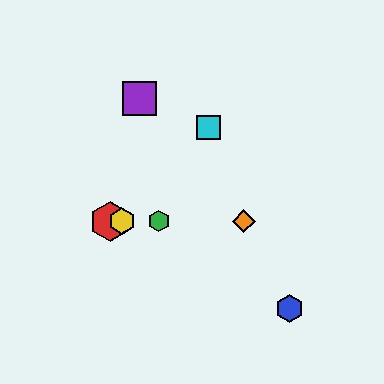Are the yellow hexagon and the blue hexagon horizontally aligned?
No, the yellow hexagon is at y≈221 and the blue hexagon is at y≈308.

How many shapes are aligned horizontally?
4 shapes (the red hexagon, the green hexagon, the yellow hexagon, the orange diamond) are aligned horizontally.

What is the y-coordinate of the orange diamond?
The orange diamond is at y≈221.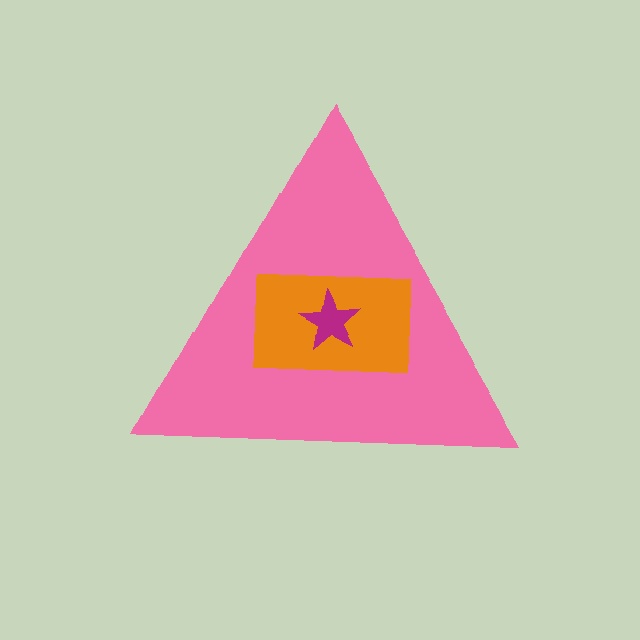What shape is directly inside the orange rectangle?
The magenta star.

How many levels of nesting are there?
3.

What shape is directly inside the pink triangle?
The orange rectangle.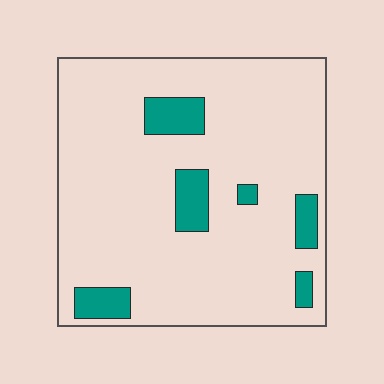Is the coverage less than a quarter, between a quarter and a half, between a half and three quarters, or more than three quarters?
Less than a quarter.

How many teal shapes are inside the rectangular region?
6.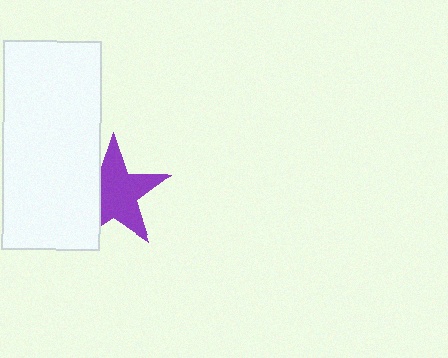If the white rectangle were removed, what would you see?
You would see the complete purple star.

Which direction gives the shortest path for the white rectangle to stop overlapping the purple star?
Moving left gives the shortest separation.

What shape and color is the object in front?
The object in front is a white rectangle.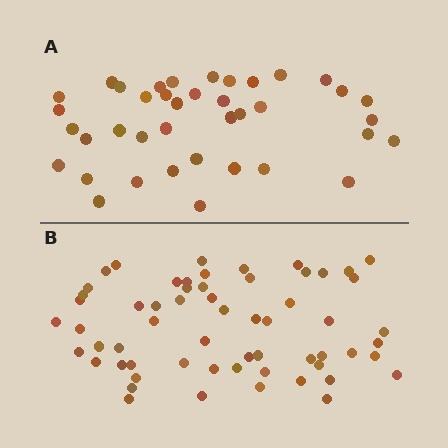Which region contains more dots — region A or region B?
Region B (the bottom region) has more dots.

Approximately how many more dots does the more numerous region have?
Region B has approximately 20 more dots than region A.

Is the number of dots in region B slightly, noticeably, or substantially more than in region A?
Region B has substantially more. The ratio is roughly 1.5 to 1.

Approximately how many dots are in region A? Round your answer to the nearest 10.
About 40 dots. (The exact count is 39, which rounds to 40.)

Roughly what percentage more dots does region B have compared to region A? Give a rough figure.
About 55% more.